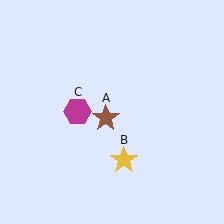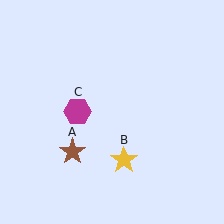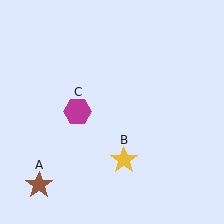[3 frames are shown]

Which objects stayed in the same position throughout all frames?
Yellow star (object B) and magenta hexagon (object C) remained stationary.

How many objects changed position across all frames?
1 object changed position: brown star (object A).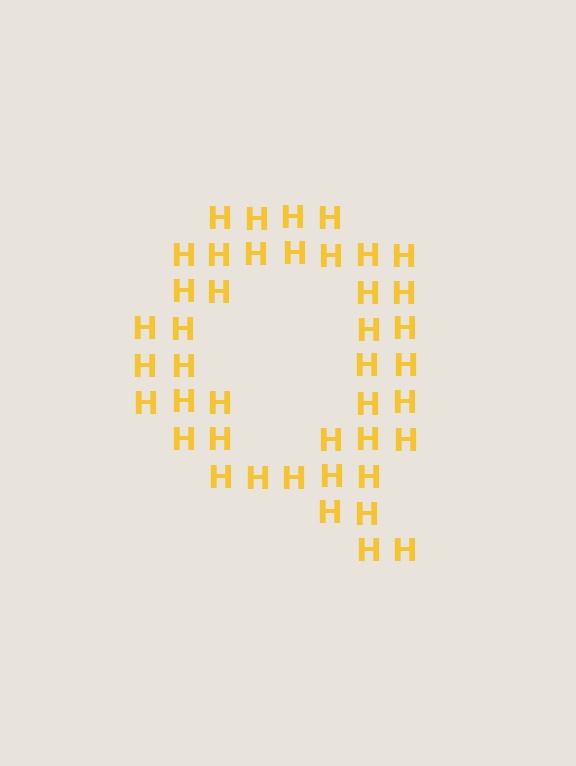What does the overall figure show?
The overall figure shows the letter Q.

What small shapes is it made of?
It is made of small letter H's.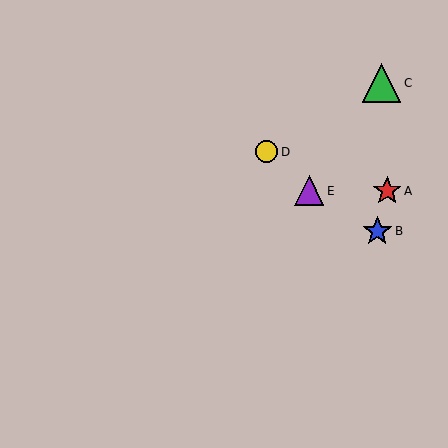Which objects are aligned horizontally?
Objects A, E are aligned horizontally.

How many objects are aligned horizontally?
2 objects (A, E) are aligned horizontally.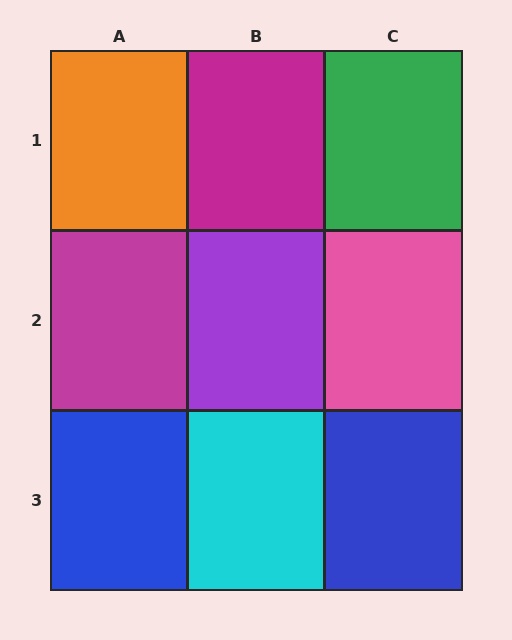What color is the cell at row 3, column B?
Cyan.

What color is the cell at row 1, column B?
Magenta.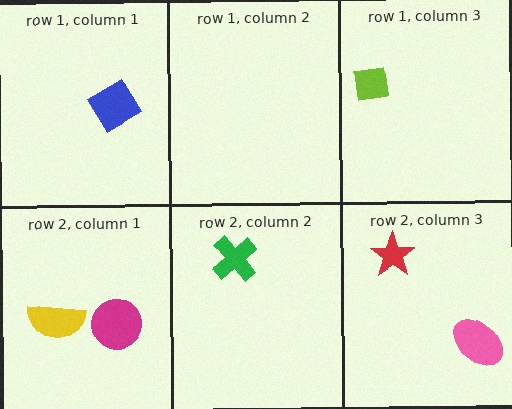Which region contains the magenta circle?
The row 2, column 1 region.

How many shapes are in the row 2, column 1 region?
2.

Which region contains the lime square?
The row 1, column 3 region.